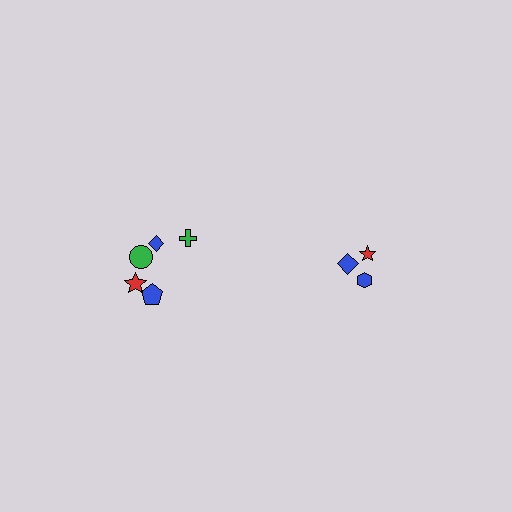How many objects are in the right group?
There are 3 objects.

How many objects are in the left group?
There are 5 objects.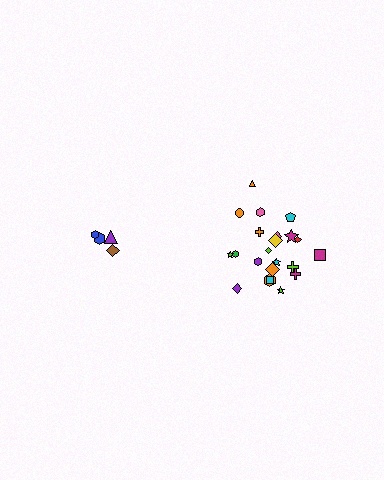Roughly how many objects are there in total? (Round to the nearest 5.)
Roughly 25 objects in total.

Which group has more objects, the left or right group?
The right group.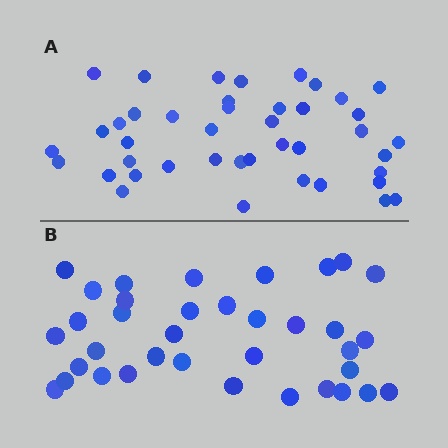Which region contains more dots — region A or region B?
Region A (the top region) has more dots.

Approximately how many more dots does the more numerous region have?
Region A has about 6 more dots than region B.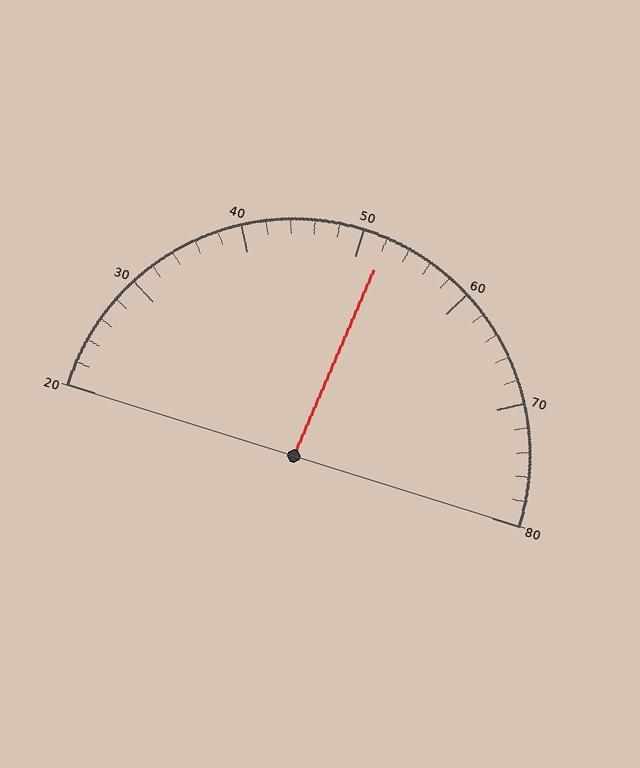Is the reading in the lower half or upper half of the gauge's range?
The reading is in the upper half of the range (20 to 80).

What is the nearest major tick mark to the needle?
The nearest major tick mark is 50.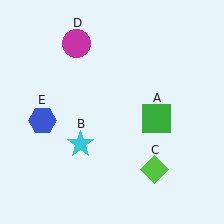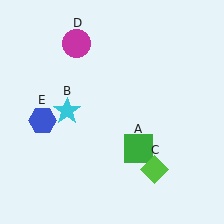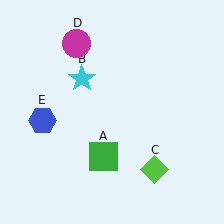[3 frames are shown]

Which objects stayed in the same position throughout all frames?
Lime diamond (object C) and magenta circle (object D) and blue hexagon (object E) remained stationary.